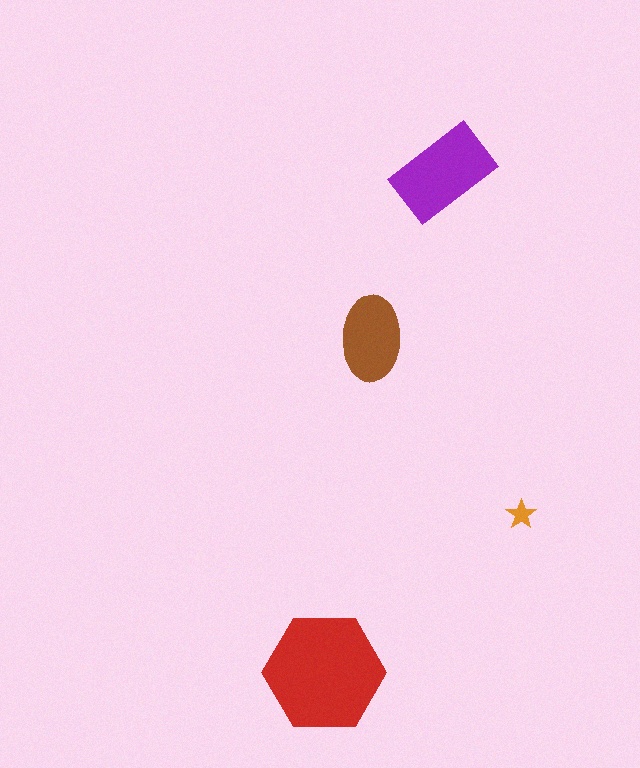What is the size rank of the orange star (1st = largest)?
4th.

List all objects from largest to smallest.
The red hexagon, the purple rectangle, the brown ellipse, the orange star.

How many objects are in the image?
There are 4 objects in the image.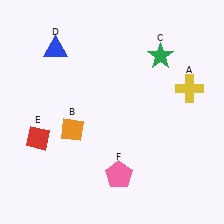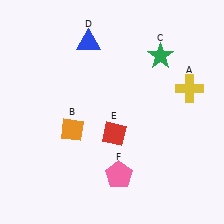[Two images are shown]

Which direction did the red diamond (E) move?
The red diamond (E) moved right.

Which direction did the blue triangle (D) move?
The blue triangle (D) moved right.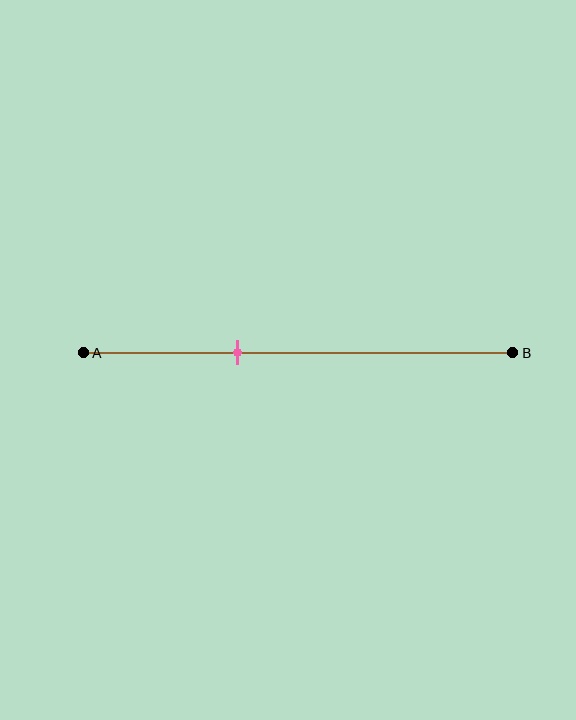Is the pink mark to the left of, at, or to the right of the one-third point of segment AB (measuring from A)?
The pink mark is approximately at the one-third point of segment AB.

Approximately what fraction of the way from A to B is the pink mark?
The pink mark is approximately 35% of the way from A to B.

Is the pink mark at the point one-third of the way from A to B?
Yes, the mark is approximately at the one-third point.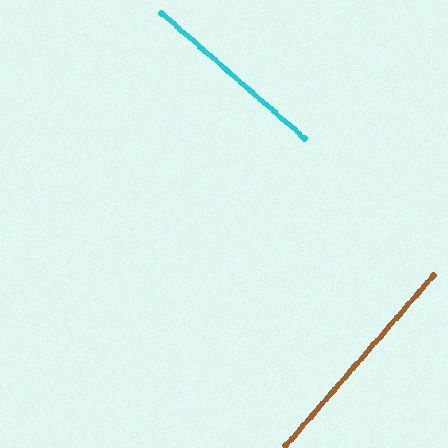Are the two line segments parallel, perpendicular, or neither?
Perpendicular — they meet at approximately 90°.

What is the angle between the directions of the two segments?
Approximately 90 degrees.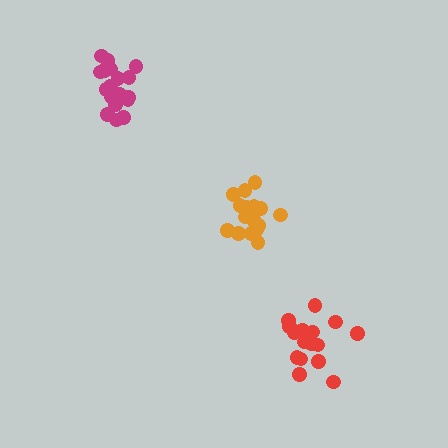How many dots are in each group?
Group 1: 18 dots, Group 2: 17 dots, Group 3: 17 dots (52 total).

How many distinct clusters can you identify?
There are 3 distinct clusters.